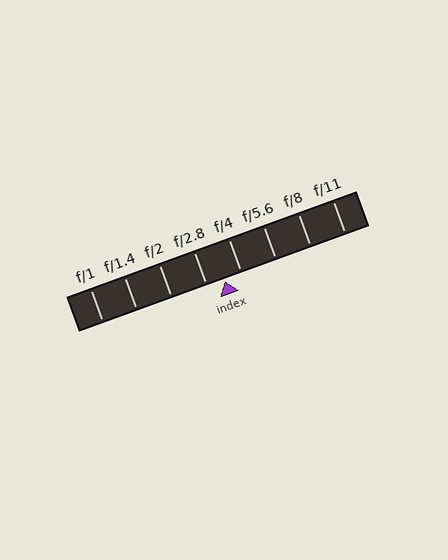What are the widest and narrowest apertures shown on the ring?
The widest aperture shown is f/1 and the narrowest is f/11.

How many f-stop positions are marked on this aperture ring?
There are 8 f-stop positions marked.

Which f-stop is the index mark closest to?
The index mark is closest to f/4.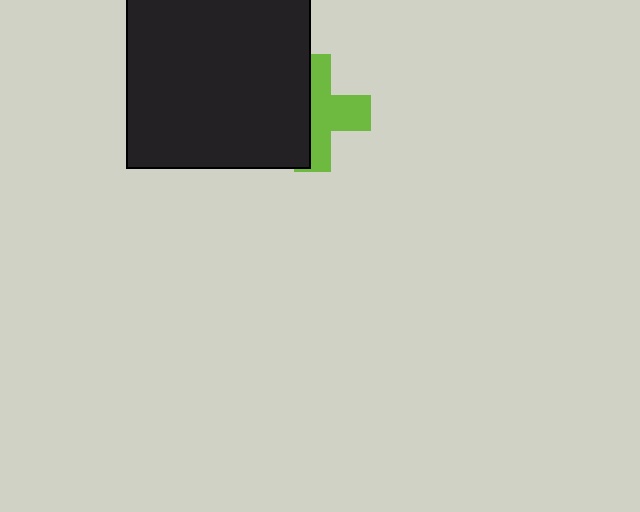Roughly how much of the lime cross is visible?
About half of it is visible (roughly 52%).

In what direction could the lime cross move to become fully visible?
The lime cross could move right. That would shift it out from behind the black square entirely.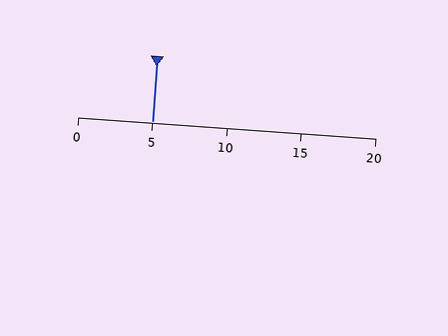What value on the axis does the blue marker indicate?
The marker indicates approximately 5.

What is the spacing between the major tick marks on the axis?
The major ticks are spaced 5 apart.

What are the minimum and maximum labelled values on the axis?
The axis runs from 0 to 20.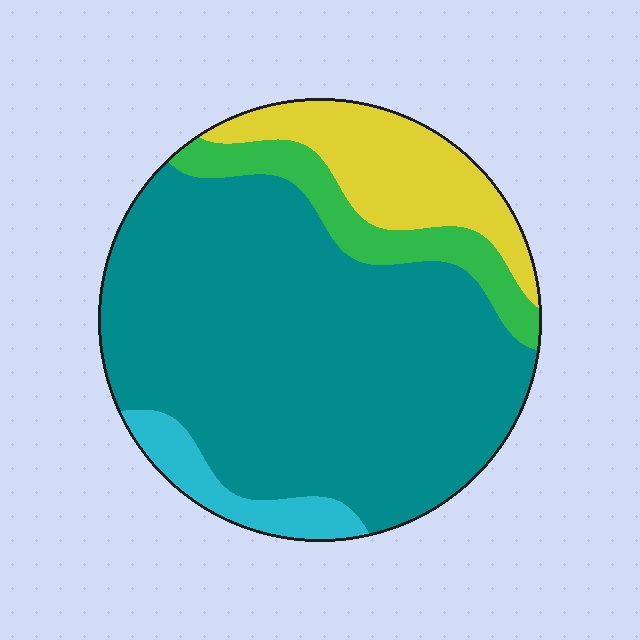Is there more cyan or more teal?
Teal.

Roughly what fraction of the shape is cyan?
Cyan covers roughly 5% of the shape.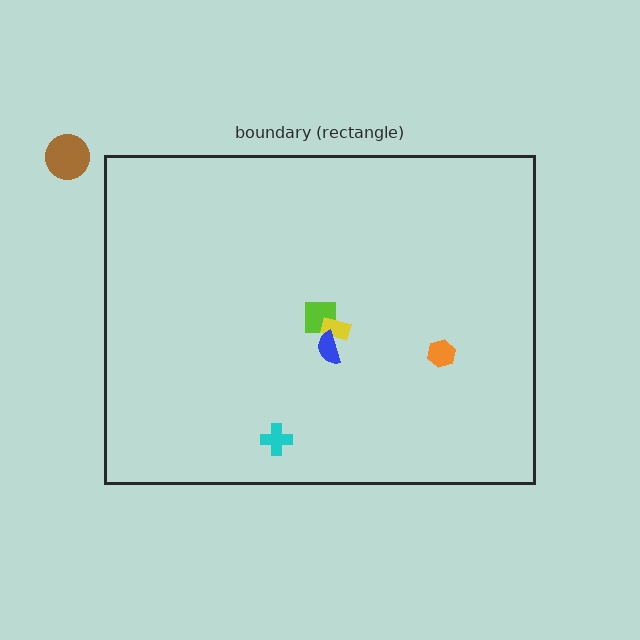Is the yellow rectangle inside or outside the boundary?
Inside.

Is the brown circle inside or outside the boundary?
Outside.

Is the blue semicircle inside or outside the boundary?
Inside.